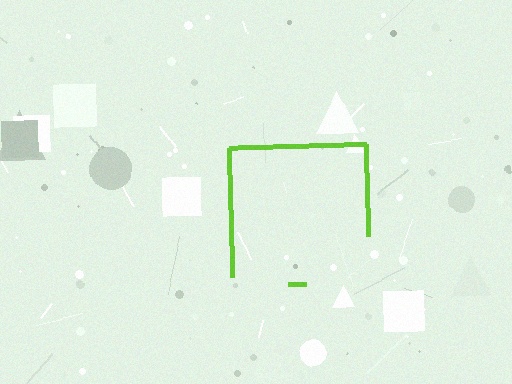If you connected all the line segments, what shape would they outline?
They would outline a square.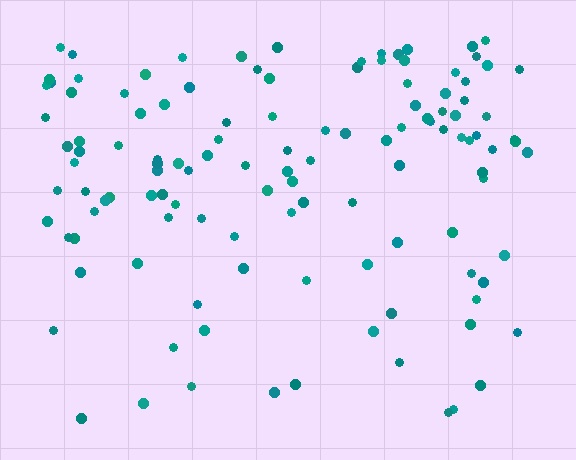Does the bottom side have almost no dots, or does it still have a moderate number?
Still a moderate number, just noticeably fewer than the top.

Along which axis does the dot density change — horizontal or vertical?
Vertical.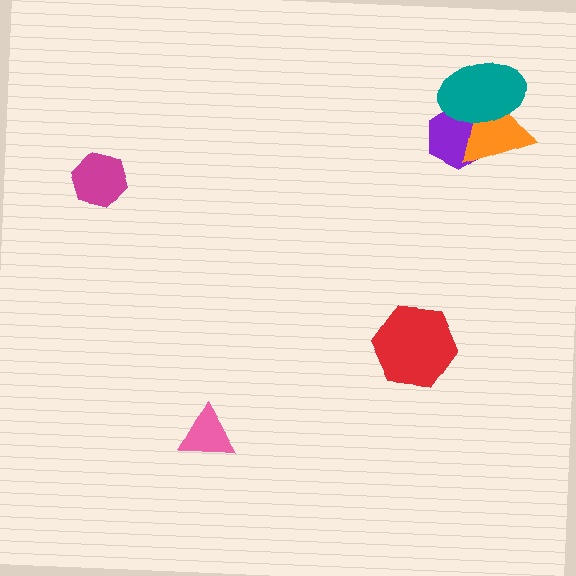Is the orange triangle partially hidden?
Yes, it is partially covered by another shape.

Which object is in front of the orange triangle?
The teal ellipse is in front of the orange triangle.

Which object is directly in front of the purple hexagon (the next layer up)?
The orange triangle is directly in front of the purple hexagon.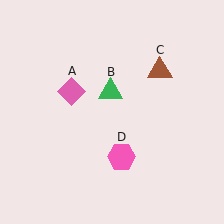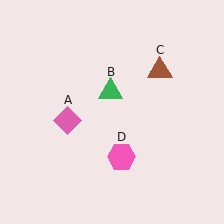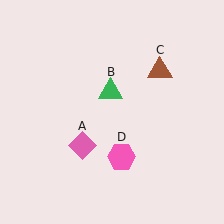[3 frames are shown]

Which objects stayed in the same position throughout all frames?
Green triangle (object B) and brown triangle (object C) and pink hexagon (object D) remained stationary.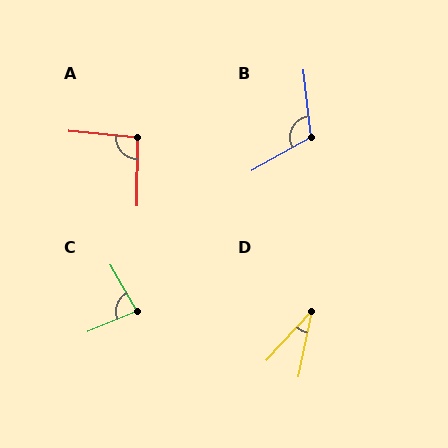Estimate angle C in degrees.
Approximately 83 degrees.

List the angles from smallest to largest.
D (31°), C (83°), A (95°), B (113°).